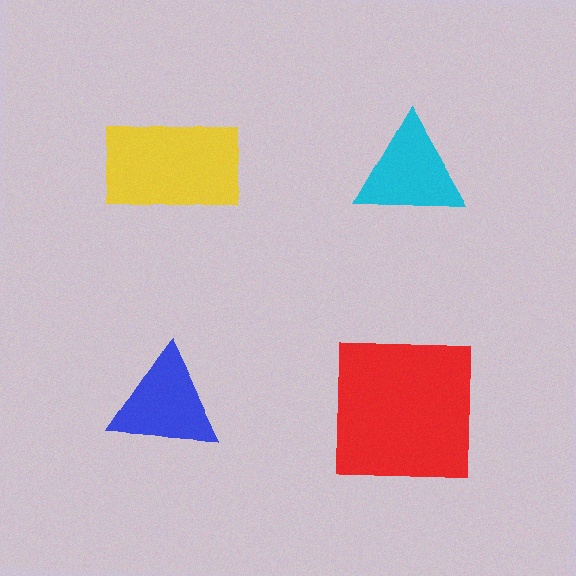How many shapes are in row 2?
2 shapes.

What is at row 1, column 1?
A yellow rectangle.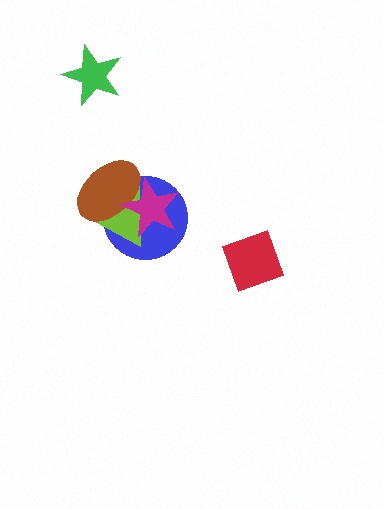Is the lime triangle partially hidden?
Yes, it is partially covered by another shape.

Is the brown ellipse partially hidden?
Yes, it is partially covered by another shape.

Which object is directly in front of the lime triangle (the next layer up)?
The brown ellipse is directly in front of the lime triangle.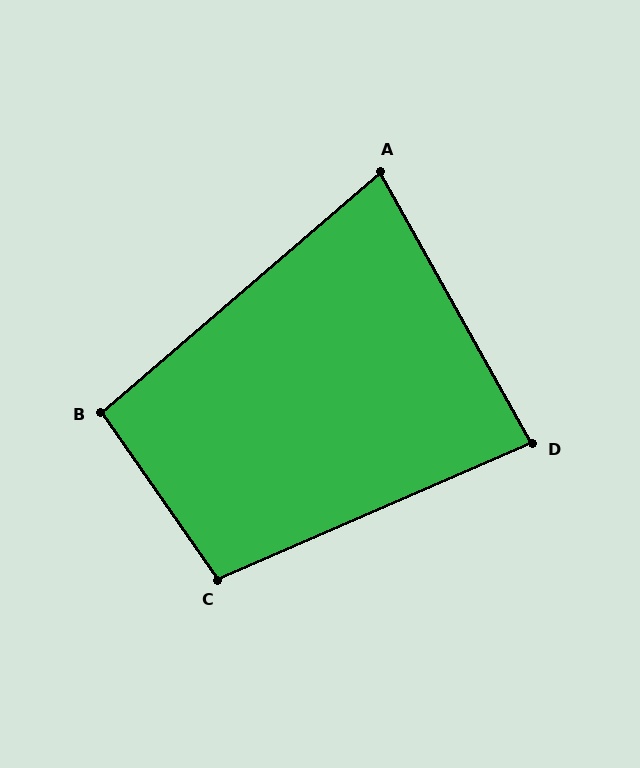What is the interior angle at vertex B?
Approximately 96 degrees (obtuse).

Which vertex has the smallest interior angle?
A, at approximately 78 degrees.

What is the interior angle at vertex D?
Approximately 84 degrees (acute).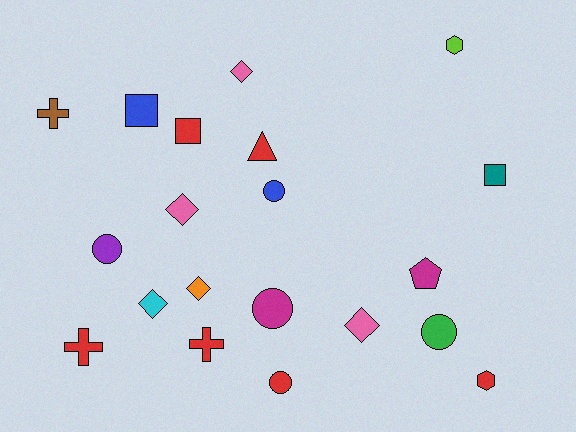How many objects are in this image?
There are 20 objects.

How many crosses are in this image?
There are 3 crosses.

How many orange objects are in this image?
There is 1 orange object.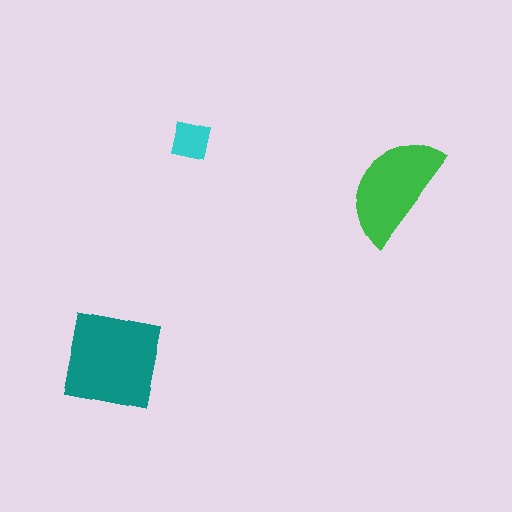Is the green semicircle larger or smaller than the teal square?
Smaller.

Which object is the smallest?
The cyan square.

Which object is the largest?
The teal square.